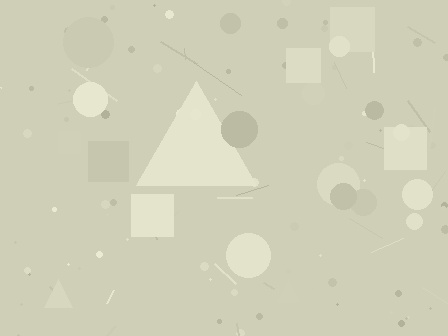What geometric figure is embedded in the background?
A triangle is embedded in the background.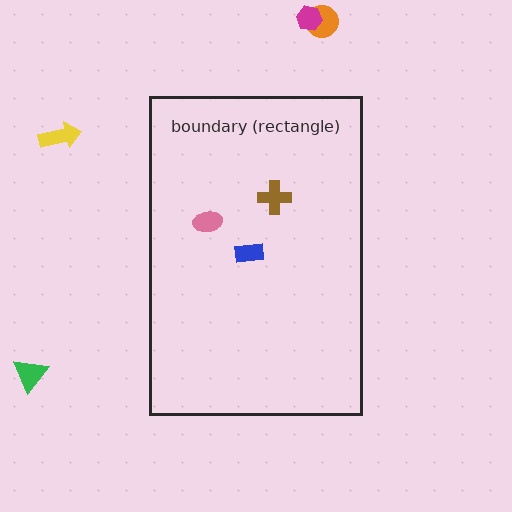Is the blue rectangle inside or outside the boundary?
Inside.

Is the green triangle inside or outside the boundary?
Outside.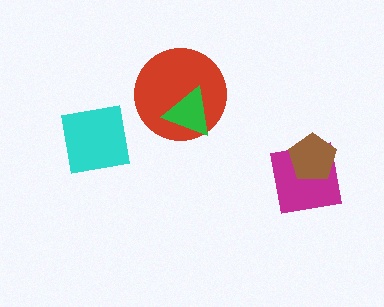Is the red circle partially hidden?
Yes, it is partially covered by another shape.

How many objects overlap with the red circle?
1 object overlaps with the red circle.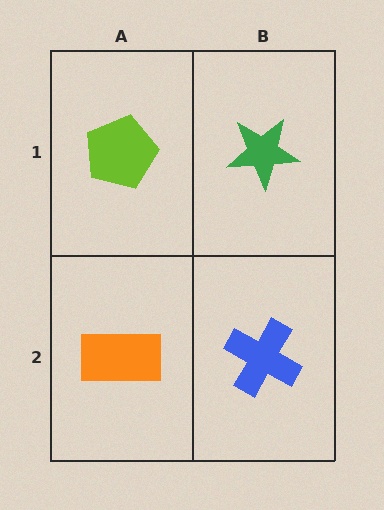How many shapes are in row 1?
2 shapes.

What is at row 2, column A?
An orange rectangle.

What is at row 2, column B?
A blue cross.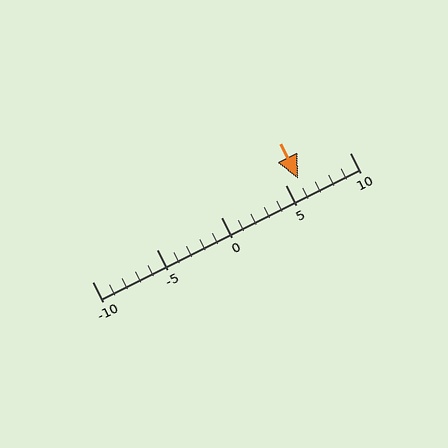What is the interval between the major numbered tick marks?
The major tick marks are spaced 5 units apart.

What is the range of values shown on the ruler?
The ruler shows values from -10 to 10.